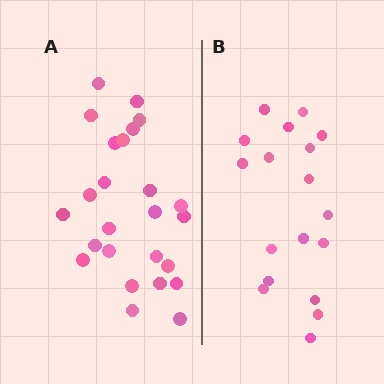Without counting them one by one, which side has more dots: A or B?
Region A (the left region) has more dots.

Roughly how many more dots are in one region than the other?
Region A has roughly 8 or so more dots than region B.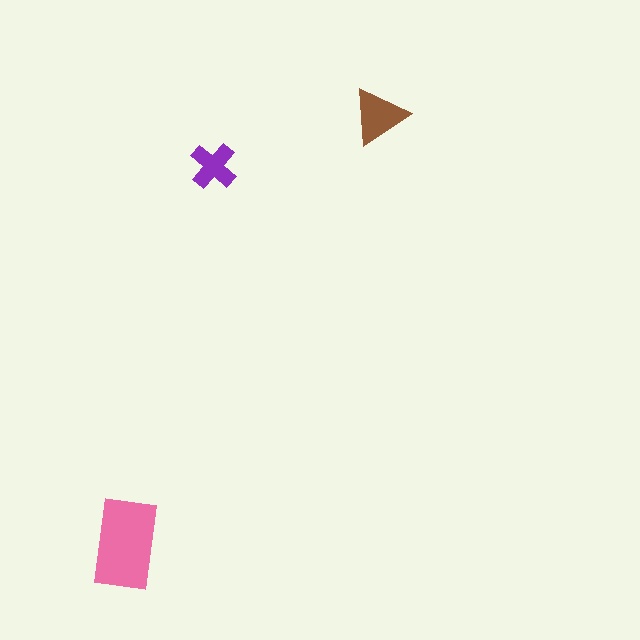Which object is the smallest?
The purple cross.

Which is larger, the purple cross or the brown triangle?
The brown triangle.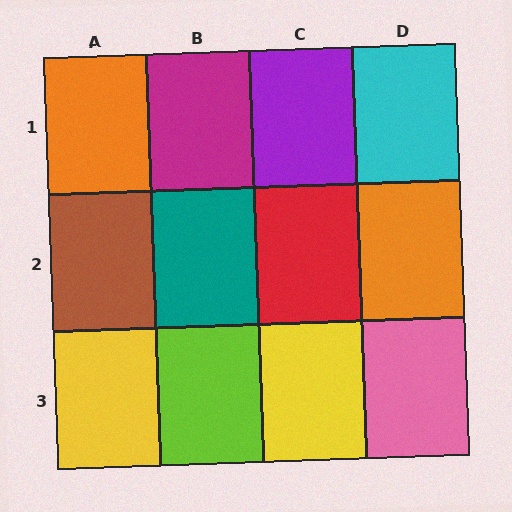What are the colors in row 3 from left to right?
Yellow, lime, yellow, pink.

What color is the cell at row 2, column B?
Teal.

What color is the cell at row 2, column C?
Red.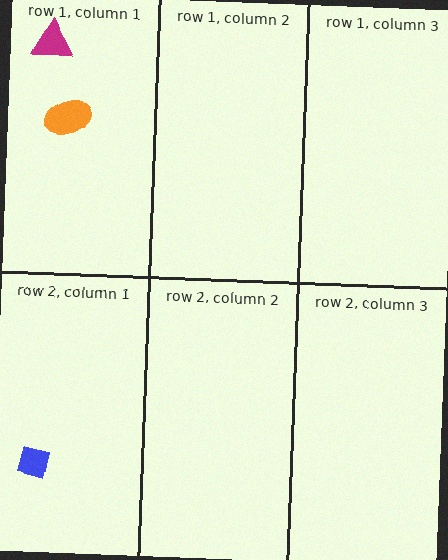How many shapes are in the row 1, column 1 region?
2.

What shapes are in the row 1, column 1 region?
The orange ellipse, the magenta triangle.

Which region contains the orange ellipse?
The row 1, column 1 region.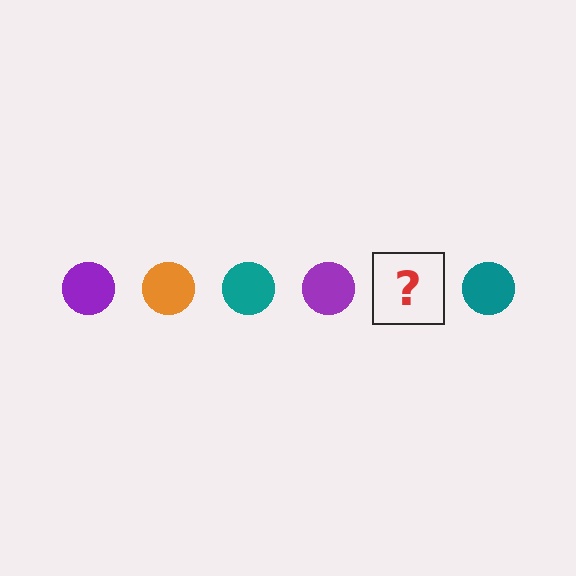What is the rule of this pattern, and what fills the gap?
The rule is that the pattern cycles through purple, orange, teal circles. The gap should be filled with an orange circle.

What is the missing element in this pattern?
The missing element is an orange circle.